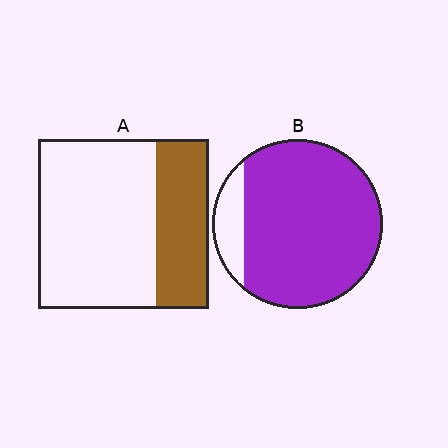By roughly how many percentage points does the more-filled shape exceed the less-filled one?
By roughly 55 percentage points (B over A).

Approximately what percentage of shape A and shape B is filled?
A is approximately 30% and B is approximately 85%.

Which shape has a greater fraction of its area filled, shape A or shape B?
Shape B.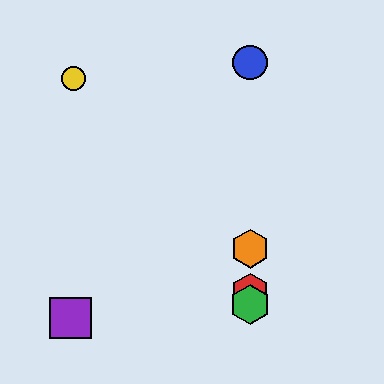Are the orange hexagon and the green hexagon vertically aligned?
Yes, both are at x≈250.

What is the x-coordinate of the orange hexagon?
The orange hexagon is at x≈250.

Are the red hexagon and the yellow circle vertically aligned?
No, the red hexagon is at x≈250 and the yellow circle is at x≈74.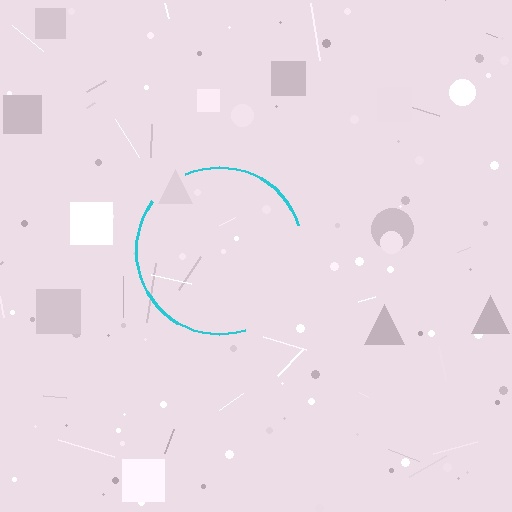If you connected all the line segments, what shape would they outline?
They would outline a circle.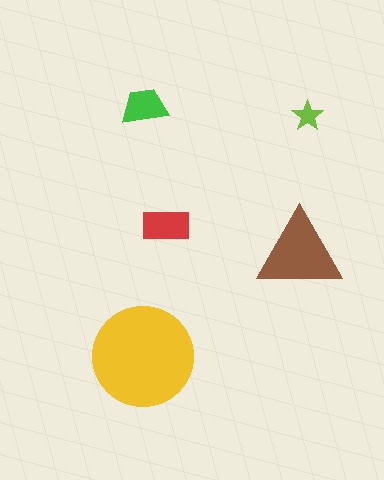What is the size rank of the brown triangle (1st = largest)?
2nd.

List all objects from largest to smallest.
The yellow circle, the brown triangle, the red rectangle, the green trapezoid, the lime star.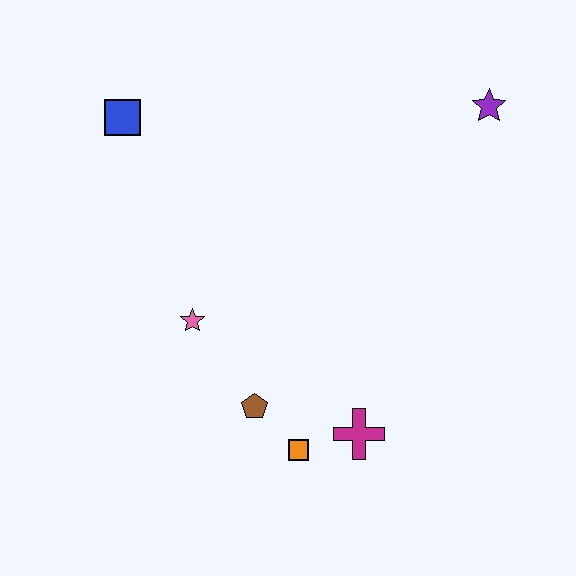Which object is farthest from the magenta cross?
The blue square is farthest from the magenta cross.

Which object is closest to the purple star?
The magenta cross is closest to the purple star.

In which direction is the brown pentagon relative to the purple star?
The brown pentagon is below the purple star.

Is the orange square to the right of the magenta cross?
No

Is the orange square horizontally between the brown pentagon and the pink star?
No